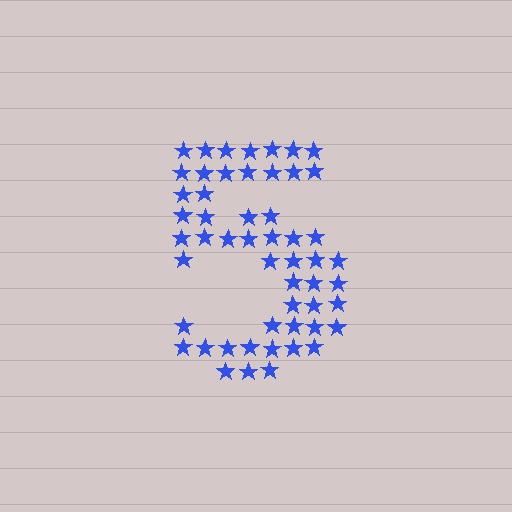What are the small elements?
The small elements are stars.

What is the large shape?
The large shape is the digit 5.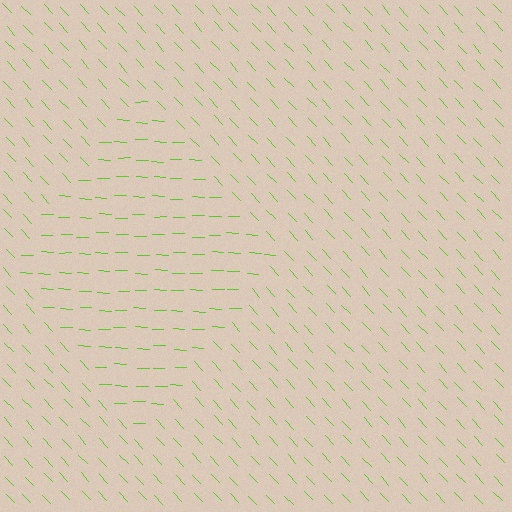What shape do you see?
I see a diamond.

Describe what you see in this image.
The image is filled with small lime line segments. A diamond region in the image has lines oriented differently from the surrounding lines, creating a visible texture boundary.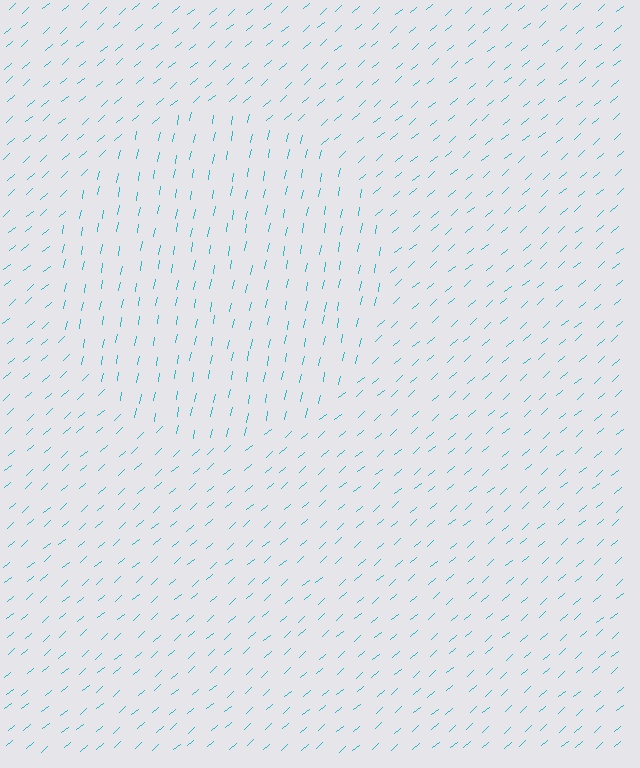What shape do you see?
I see a circle.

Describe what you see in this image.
The image is filled with small cyan line segments. A circle region in the image has lines oriented differently from the surrounding lines, creating a visible texture boundary.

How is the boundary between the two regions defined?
The boundary is defined purely by a change in line orientation (approximately 38 degrees difference). All lines are the same color and thickness.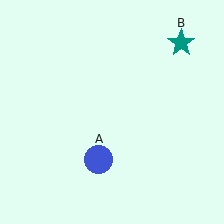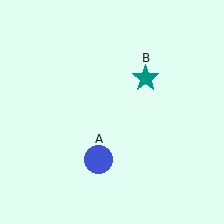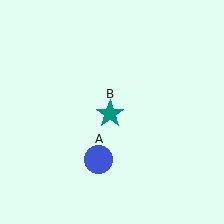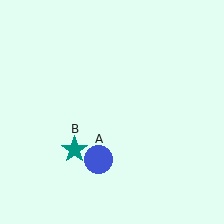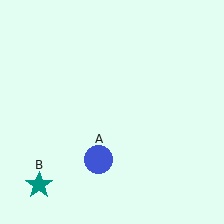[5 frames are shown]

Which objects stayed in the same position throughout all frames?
Blue circle (object A) remained stationary.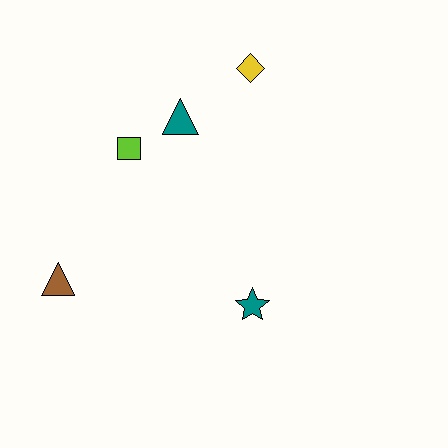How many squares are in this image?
There is 1 square.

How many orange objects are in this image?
There are no orange objects.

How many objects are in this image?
There are 5 objects.